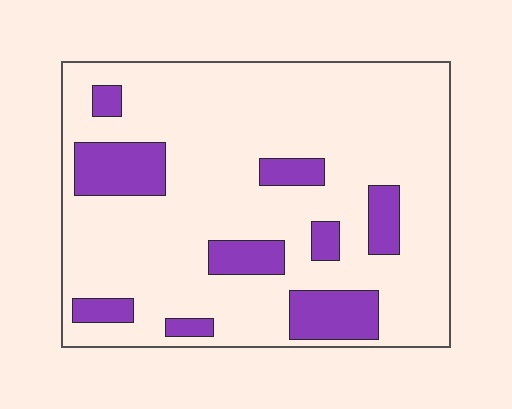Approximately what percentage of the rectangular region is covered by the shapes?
Approximately 20%.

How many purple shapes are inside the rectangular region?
9.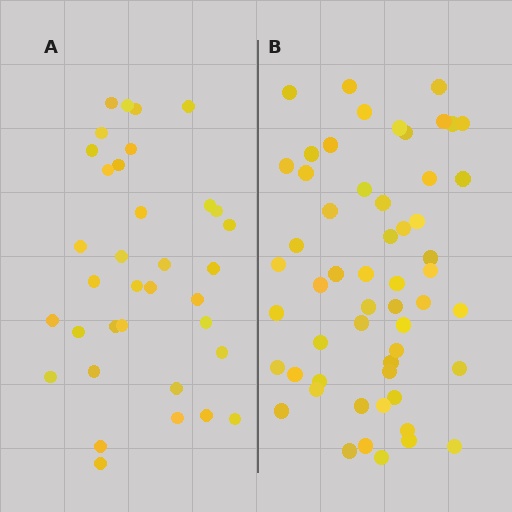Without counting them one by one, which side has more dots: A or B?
Region B (the right region) has more dots.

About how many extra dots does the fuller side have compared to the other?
Region B has approximately 20 more dots than region A.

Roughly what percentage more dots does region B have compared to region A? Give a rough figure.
About 55% more.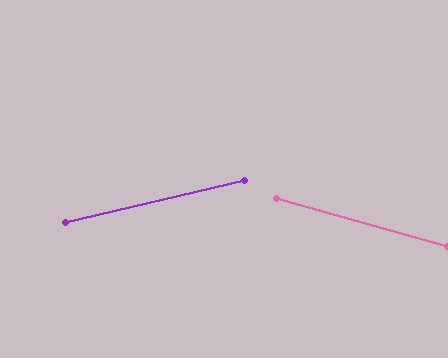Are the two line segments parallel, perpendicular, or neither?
Neither parallel nor perpendicular — they differ by about 29°.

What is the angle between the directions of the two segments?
Approximately 29 degrees.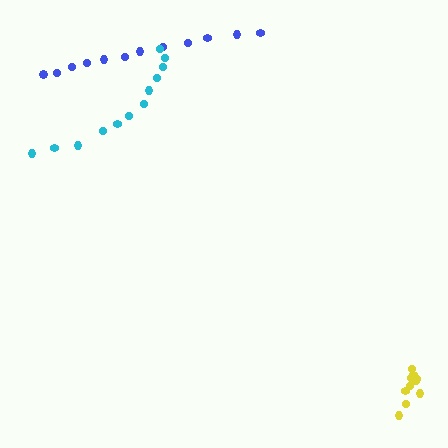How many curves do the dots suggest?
There are 3 distinct paths.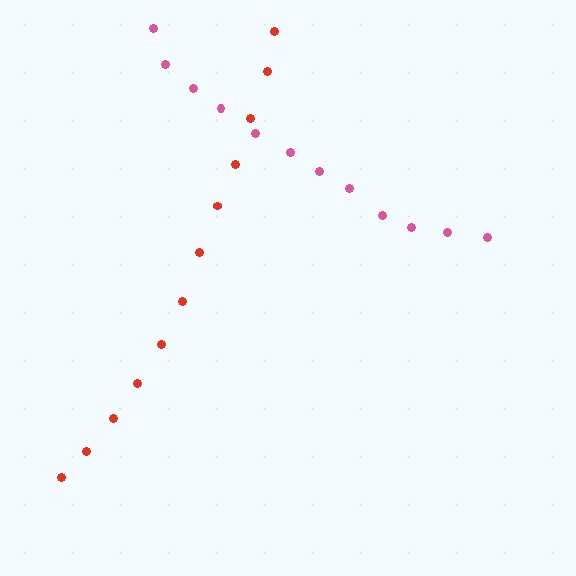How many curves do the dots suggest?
There are 2 distinct paths.